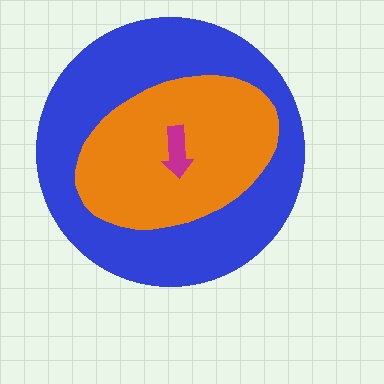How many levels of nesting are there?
3.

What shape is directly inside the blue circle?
The orange ellipse.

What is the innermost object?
The magenta arrow.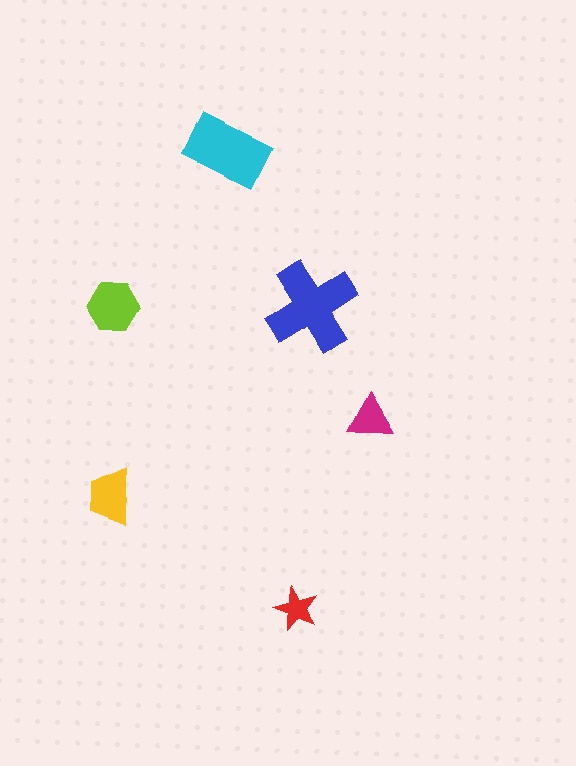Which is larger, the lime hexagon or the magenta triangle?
The lime hexagon.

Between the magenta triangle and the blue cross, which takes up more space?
The blue cross.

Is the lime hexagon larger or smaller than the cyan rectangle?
Smaller.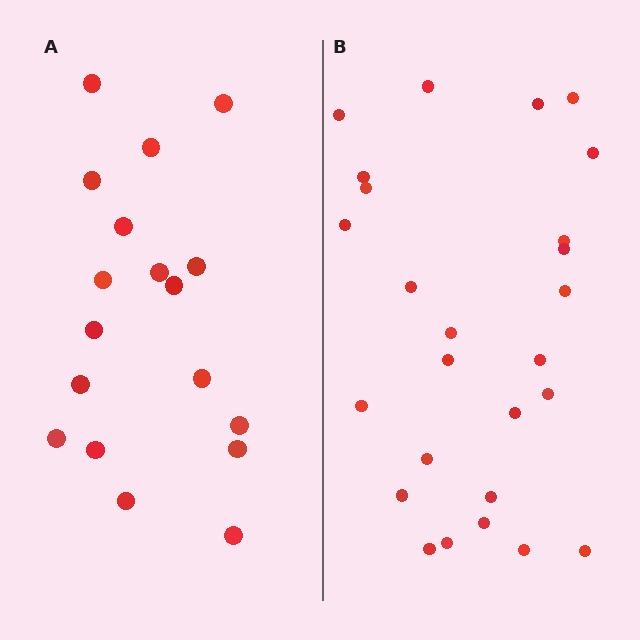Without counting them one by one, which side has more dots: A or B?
Region B (the right region) has more dots.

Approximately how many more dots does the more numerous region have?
Region B has roughly 8 or so more dots than region A.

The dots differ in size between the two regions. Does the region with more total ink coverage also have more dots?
No. Region A has more total ink coverage because its dots are larger, but region B actually contains more individual dots. Total area can be misleading — the number of items is what matters here.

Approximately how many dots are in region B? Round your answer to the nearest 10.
About 30 dots. (The exact count is 26, which rounds to 30.)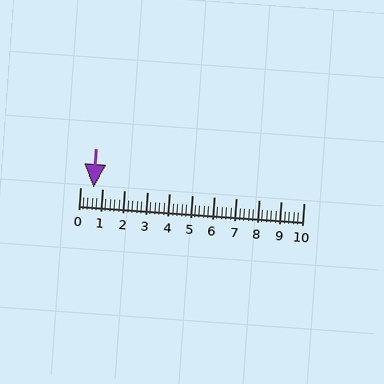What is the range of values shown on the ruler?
The ruler shows values from 0 to 10.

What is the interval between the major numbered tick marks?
The major tick marks are spaced 1 units apart.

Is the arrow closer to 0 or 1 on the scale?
The arrow is closer to 1.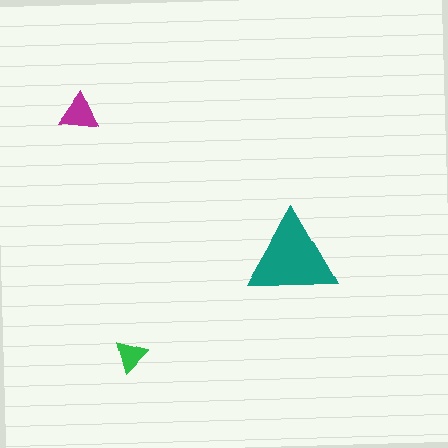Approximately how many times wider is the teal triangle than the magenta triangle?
About 2 times wider.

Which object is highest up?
The magenta triangle is topmost.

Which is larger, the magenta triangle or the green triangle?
The magenta one.